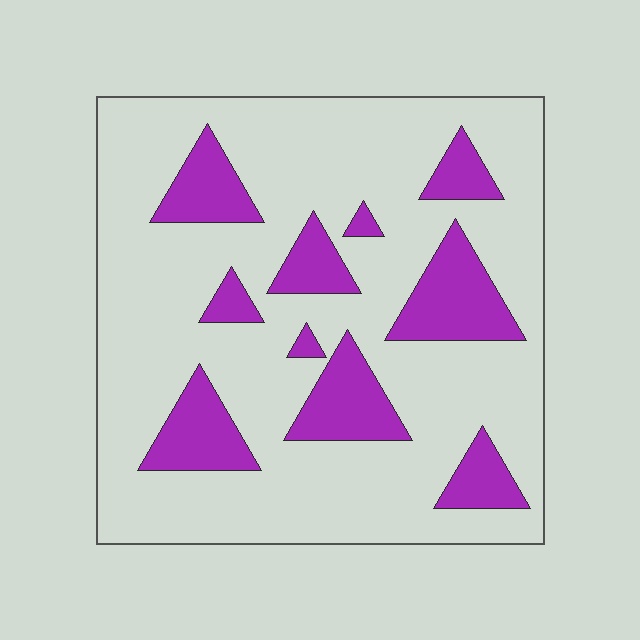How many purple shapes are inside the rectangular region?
10.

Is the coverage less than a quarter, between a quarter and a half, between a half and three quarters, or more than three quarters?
Less than a quarter.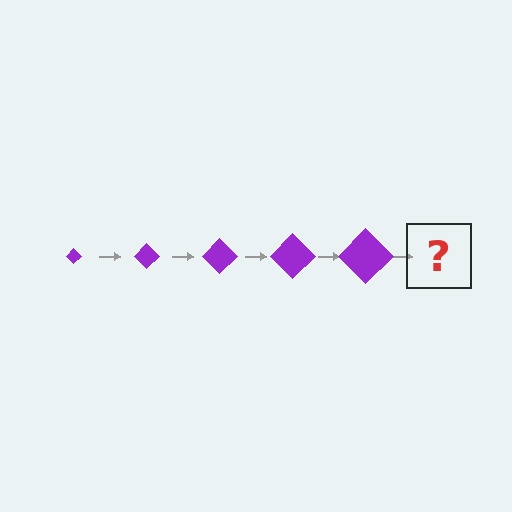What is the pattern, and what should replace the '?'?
The pattern is that the diamond gets progressively larger each step. The '?' should be a purple diamond, larger than the previous one.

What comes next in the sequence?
The next element should be a purple diamond, larger than the previous one.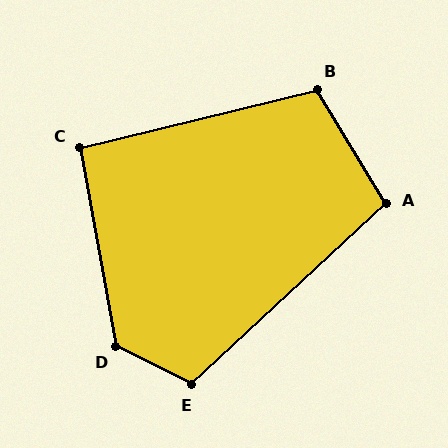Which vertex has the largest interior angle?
D, at approximately 127 degrees.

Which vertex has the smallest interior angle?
C, at approximately 93 degrees.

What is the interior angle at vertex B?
Approximately 107 degrees (obtuse).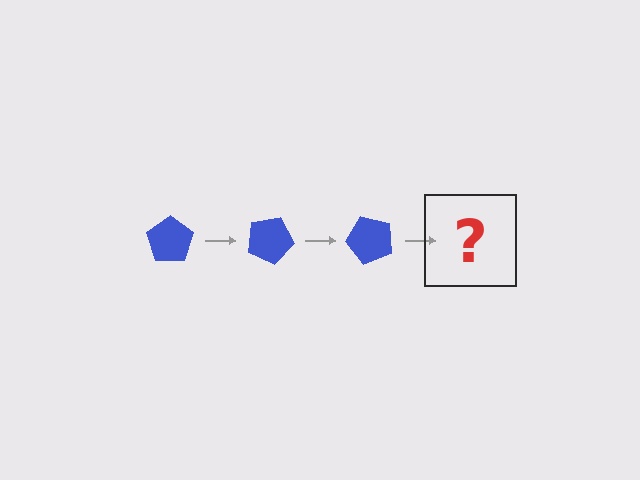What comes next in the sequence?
The next element should be a blue pentagon rotated 75 degrees.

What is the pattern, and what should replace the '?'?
The pattern is that the pentagon rotates 25 degrees each step. The '?' should be a blue pentagon rotated 75 degrees.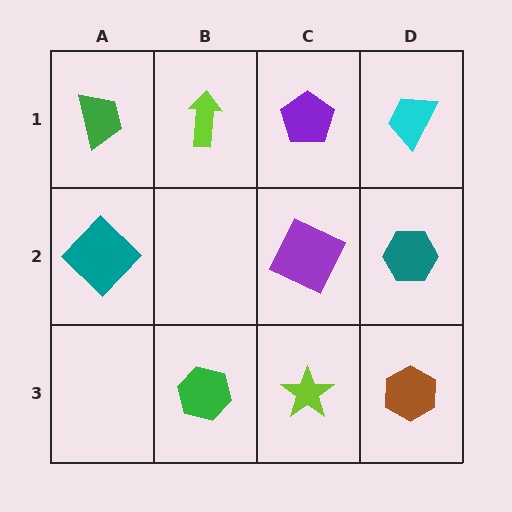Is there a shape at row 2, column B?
No, that cell is empty.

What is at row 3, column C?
A lime star.